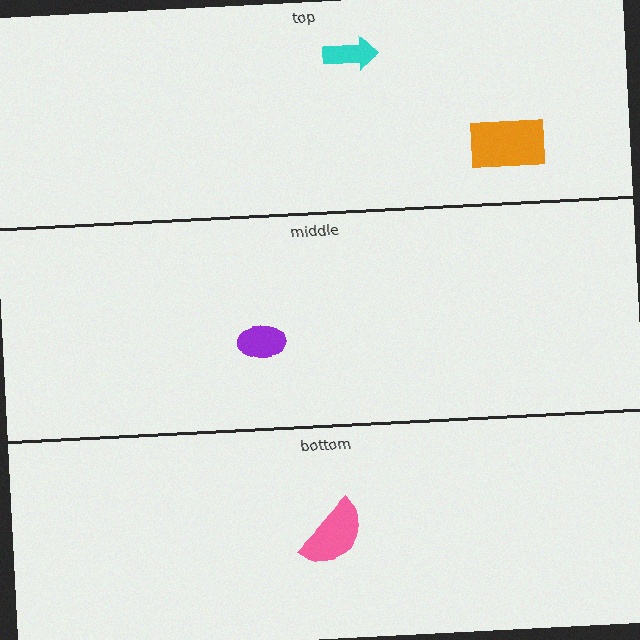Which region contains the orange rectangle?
The top region.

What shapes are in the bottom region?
The pink semicircle.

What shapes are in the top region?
The cyan arrow, the orange rectangle.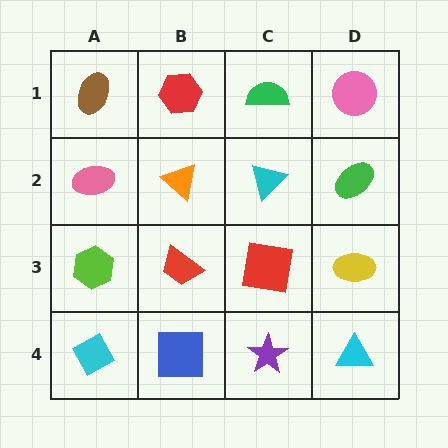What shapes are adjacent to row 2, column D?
A pink circle (row 1, column D), a yellow ellipse (row 3, column D), a cyan triangle (row 2, column C).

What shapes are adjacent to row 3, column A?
A pink ellipse (row 2, column A), a cyan diamond (row 4, column A), a red trapezoid (row 3, column B).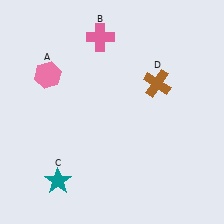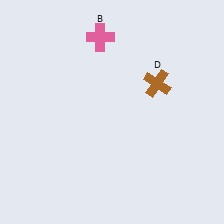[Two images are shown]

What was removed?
The teal star (C), the pink hexagon (A) were removed in Image 2.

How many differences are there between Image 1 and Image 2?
There are 2 differences between the two images.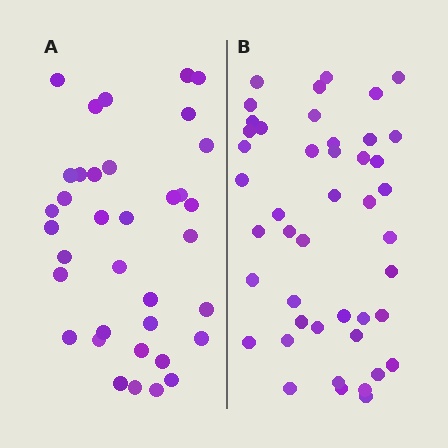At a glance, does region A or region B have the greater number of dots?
Region B (the right region) has more dots.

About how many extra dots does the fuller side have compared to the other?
Region B has roughly 8 or so more dots than region A.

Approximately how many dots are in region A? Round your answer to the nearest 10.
About 40 dots. (The exact count is 36, which rounds to 40.)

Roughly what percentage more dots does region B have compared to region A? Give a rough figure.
About 25% more.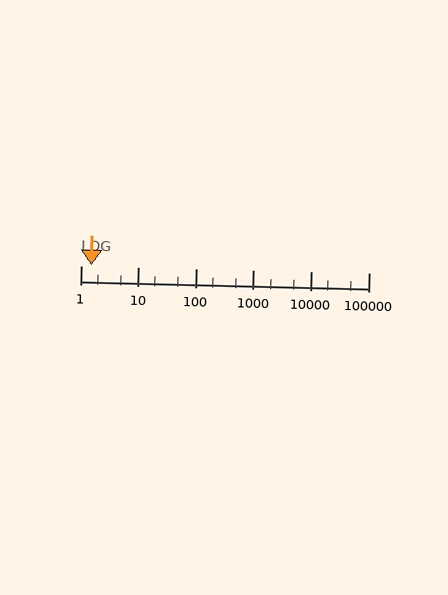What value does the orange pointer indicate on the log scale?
The pointer indicates approximately 1.5.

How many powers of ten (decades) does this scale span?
The scale spans 5 decades, from 1 to 100000.